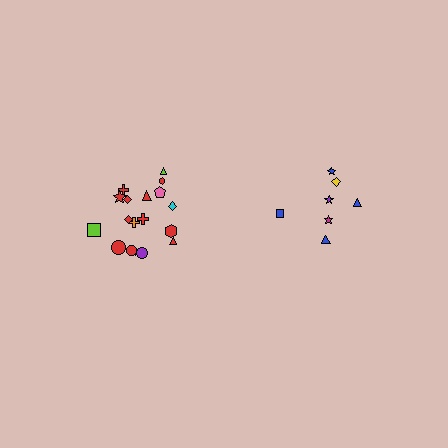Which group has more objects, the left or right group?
The left group.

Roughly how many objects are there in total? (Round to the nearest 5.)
Roughly 25 objects in total.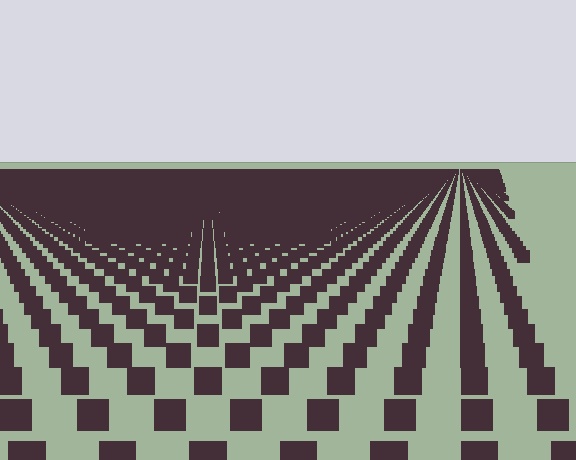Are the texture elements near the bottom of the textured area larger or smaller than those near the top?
Larger. Near the bottom, elements are closer to the viewer and appear at a bigger on-screen size.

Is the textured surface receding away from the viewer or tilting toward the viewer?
The surface is receding away from the viewer. Texture elements get smaller and denser toward the top.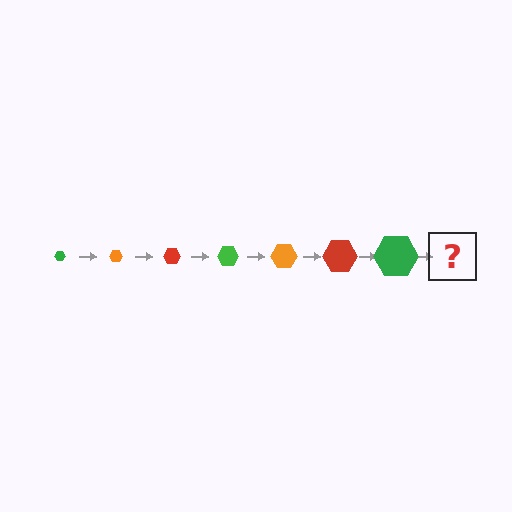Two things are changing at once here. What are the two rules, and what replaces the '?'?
The two rules are that the hexagon grows larger each step and the color cycles through green, orange, and red. The '?' should be an orange hexagon, larger than the previous one.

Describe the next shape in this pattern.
It should be an orange hexagon, larger than the previous one.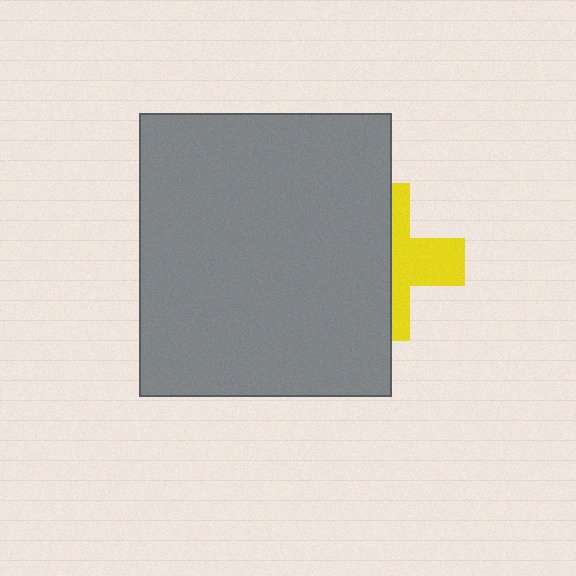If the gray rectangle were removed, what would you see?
You would see the complete yellow cross.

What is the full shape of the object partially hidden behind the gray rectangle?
The partially hidden object is a yellow cross.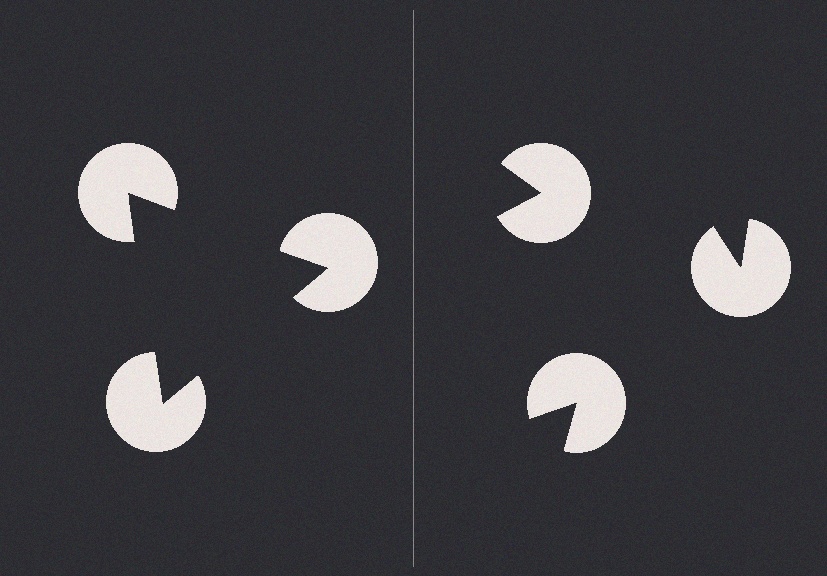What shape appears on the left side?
An illusory triangle.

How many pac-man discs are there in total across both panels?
6 — 3 on each side.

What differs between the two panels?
The pac-man discs are positioned identically on both sides; only the wedge orientations differ. On the left they align to a triangle; on the right they are misaligned.